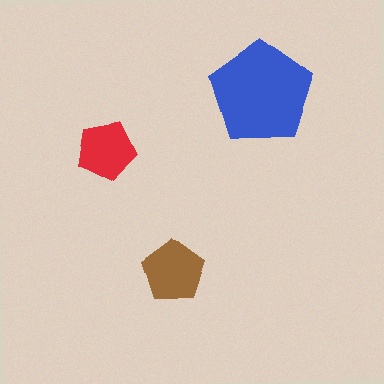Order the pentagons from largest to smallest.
the blue one, the brown one, the red one.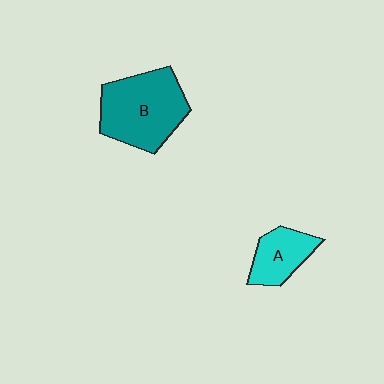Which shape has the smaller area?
Shape A (cyan).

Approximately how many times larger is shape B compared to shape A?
Approximately 2.0 times.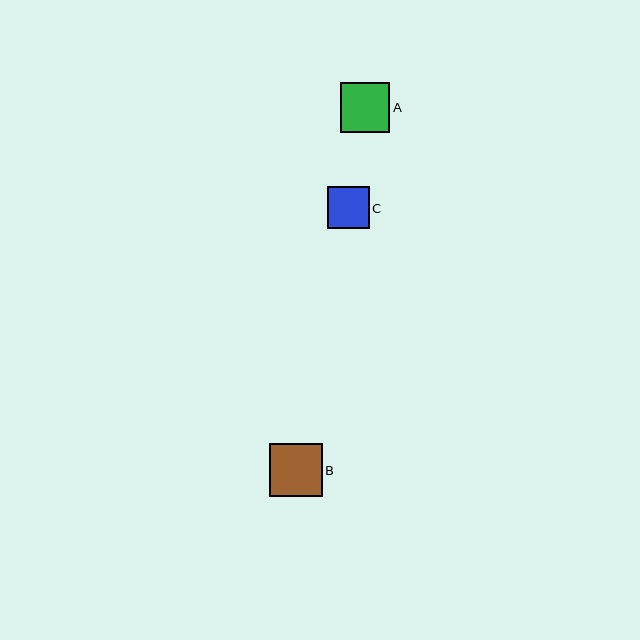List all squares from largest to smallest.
From largest to smallest: B, A, C.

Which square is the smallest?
Square C is the smallest with a size of approximately 42 pixels.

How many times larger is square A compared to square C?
Square A is approximately 1.2 times the size of square C.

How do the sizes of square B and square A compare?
Square B and square A are approximately the same size.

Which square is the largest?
Square B is the largest with a size of approximately 53 pixels.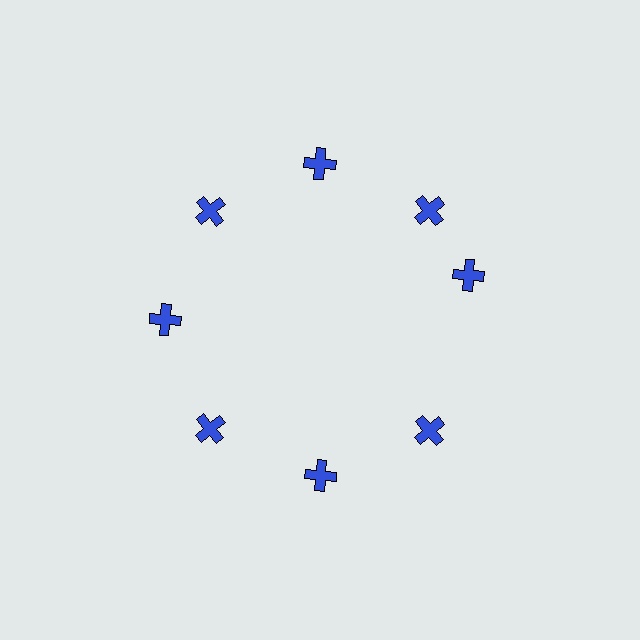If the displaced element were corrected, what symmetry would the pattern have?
It would have 8-fold rotational symmetry — the pattern would map onto itself every 45 degrees.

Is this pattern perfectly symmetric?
No. The 8 blue crosses are arranged in a ring, but one element near the 3 o'clock position is rotated out of alignment along the ring, breaking the 8-fold rotational symmetry.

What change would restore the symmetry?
The symmetry would be restored by rotating it back into even spacing with its neighbors so that all 8 crosses sit at equal angles and equal distance from the center.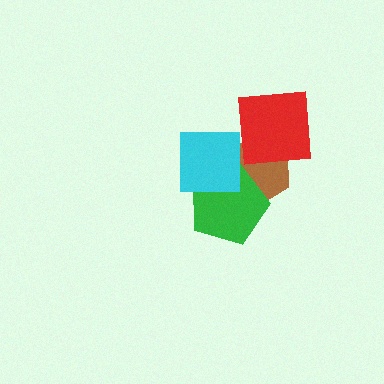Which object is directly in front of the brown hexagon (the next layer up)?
The green pentagon is directly in front of the brown hexagon.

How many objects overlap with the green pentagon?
2 objects overlap with the green pentagon.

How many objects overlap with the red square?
1 object overlaps with the red square.